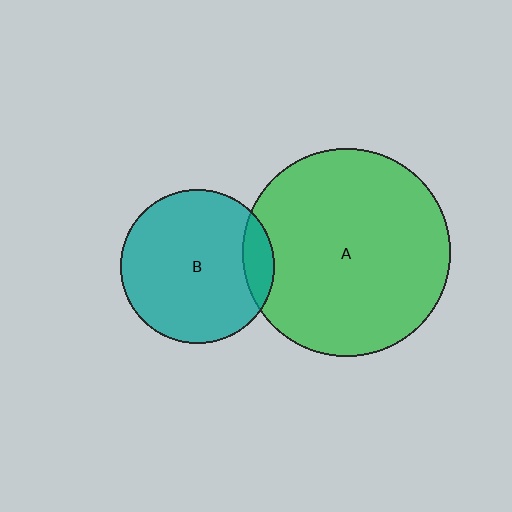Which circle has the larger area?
Circle A (green).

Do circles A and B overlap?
Yes.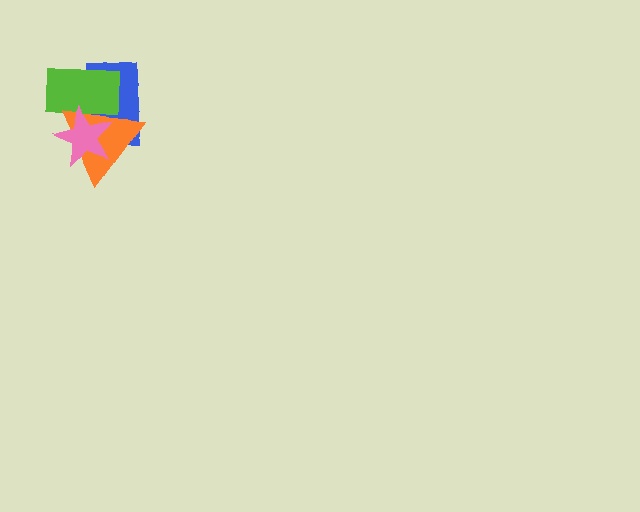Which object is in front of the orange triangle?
The pink star is in front of the orange triangle.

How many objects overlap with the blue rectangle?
3 objects overlap with the blue rectangle.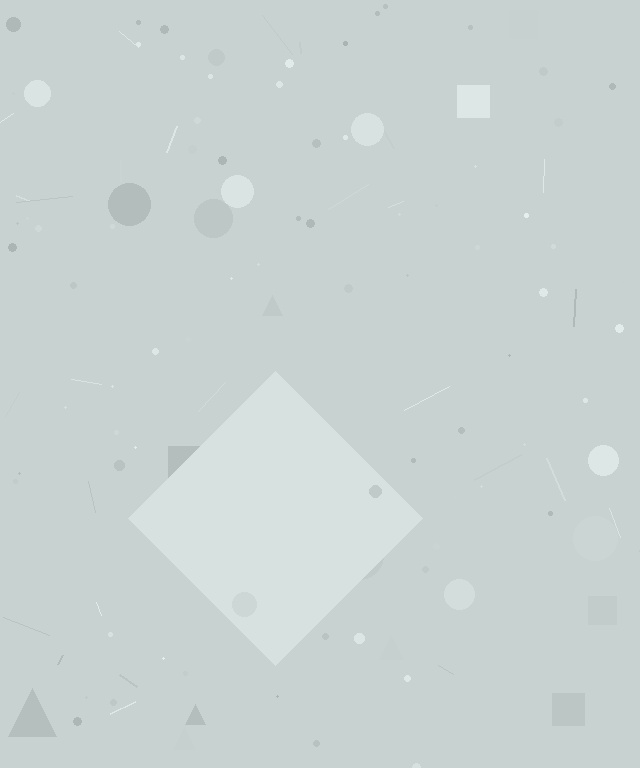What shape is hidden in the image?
A diamond is hidden in the image.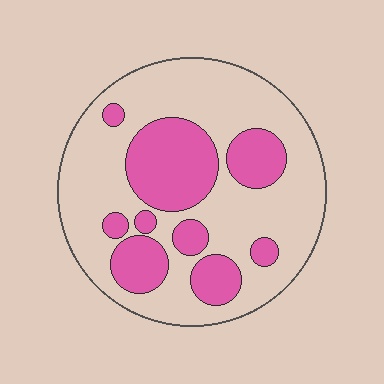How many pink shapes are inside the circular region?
9.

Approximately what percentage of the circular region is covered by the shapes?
Approximately 30%.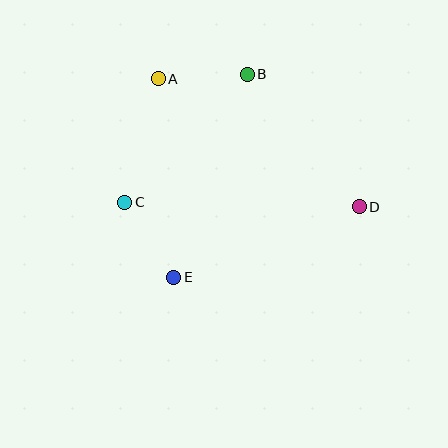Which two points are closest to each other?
Points A and B are closest to each other.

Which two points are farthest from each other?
Points A and D are farthest from each other.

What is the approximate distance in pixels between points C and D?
The distance between C and D is approximately 235 pixels.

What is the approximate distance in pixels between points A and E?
The distance between A and E is approximately 199 pixels.